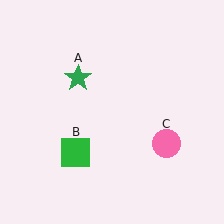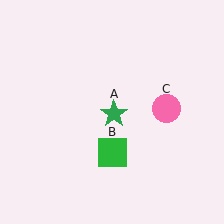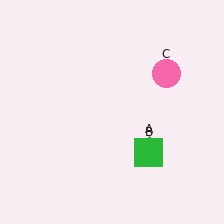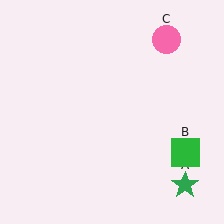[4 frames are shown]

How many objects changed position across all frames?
3 objects changed position: green star (object A), green square (object B), pink circle (object C).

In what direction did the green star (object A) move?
The green star (object A) moved down and to the right.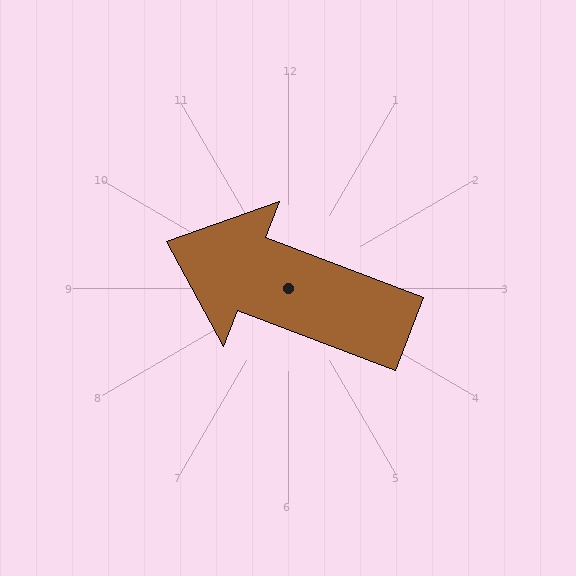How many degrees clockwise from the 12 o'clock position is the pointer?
Approximately 291 degrees.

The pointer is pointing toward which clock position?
Roughly 10 o'clock.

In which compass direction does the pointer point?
West.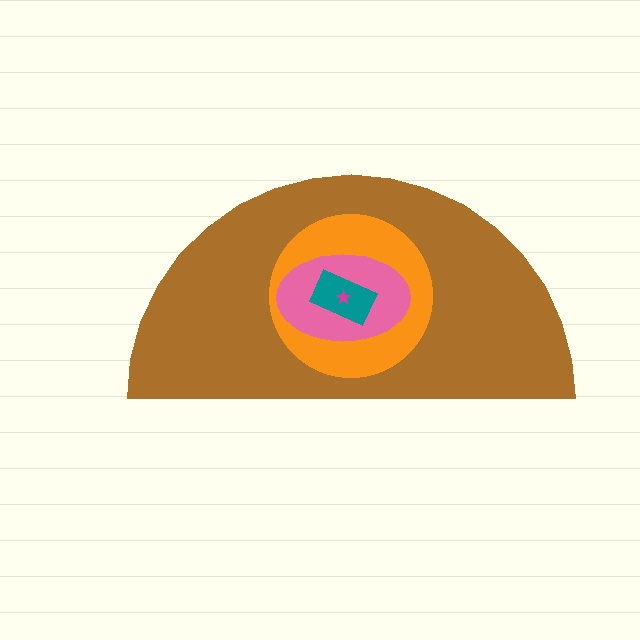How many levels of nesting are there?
5.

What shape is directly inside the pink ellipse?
The teal rectangle.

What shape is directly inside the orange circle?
The pink ellipse.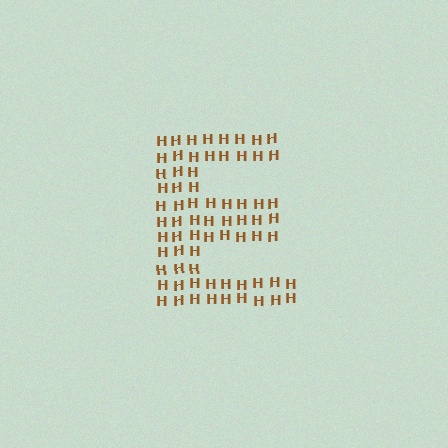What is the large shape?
The large shape is the letter E.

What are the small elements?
The small elements are letter H's.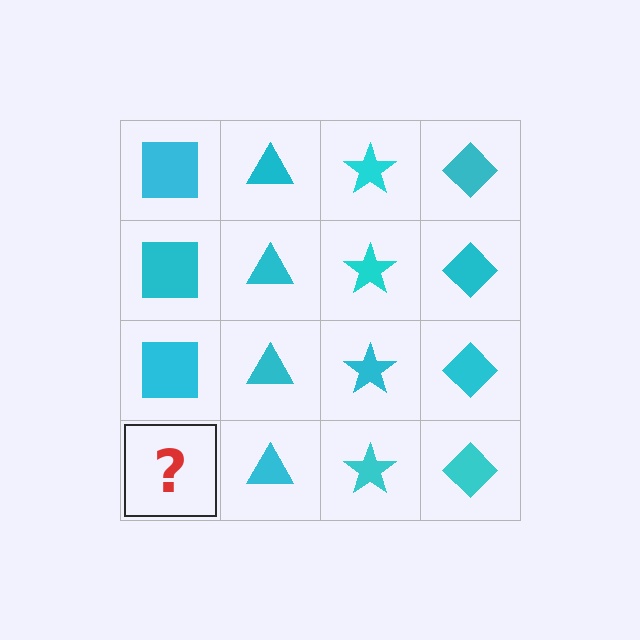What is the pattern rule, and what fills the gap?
The rule is that each column has a consistent shape. The gap should be filled with a cyan square.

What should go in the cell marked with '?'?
The missing cell should contain a cyan square.